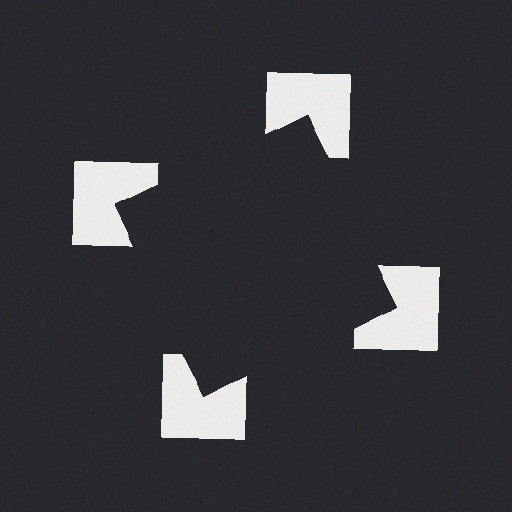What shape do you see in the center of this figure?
An illusory square — its edges are inferred from the aligned wedge cuts in the notched squares, not physically drawn.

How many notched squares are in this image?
There are 4 — one at each vertex of the illusory square.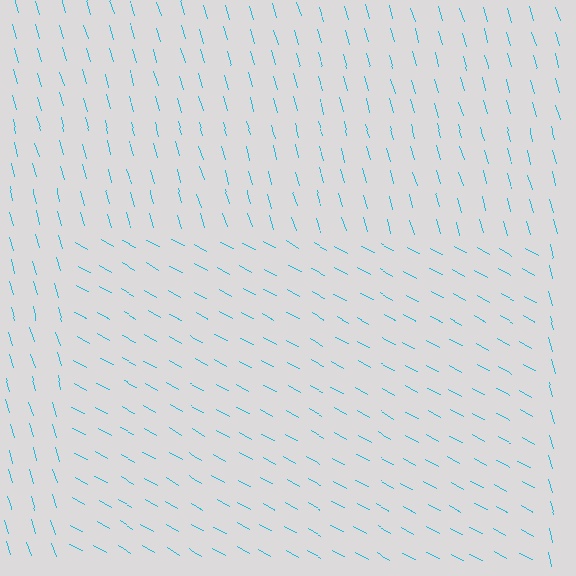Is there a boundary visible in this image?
Yes, there is a texture boundary formed by a change in line orientation.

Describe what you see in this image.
The image is filled with small cyan line segments. A rectangle region in the image has lines oriented differently from the surrounding lines, creating a visible texture boundary.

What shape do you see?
I see a rectangle.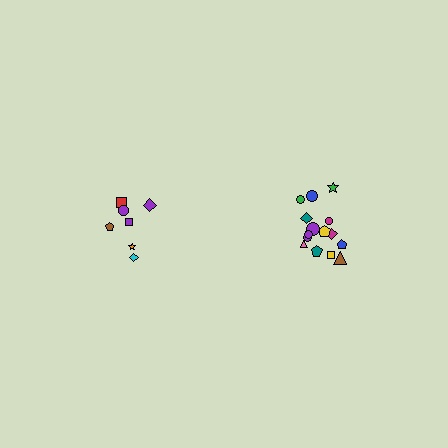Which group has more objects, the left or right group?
The right group.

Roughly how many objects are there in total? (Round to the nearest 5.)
Roughly 20 objects in total.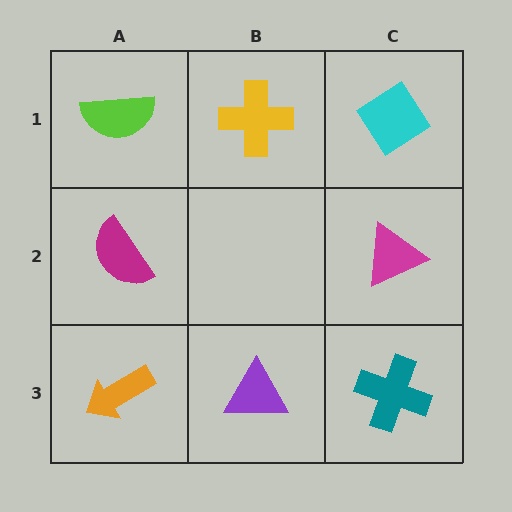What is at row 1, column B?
A yellow cross.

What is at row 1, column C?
A cyan diamond.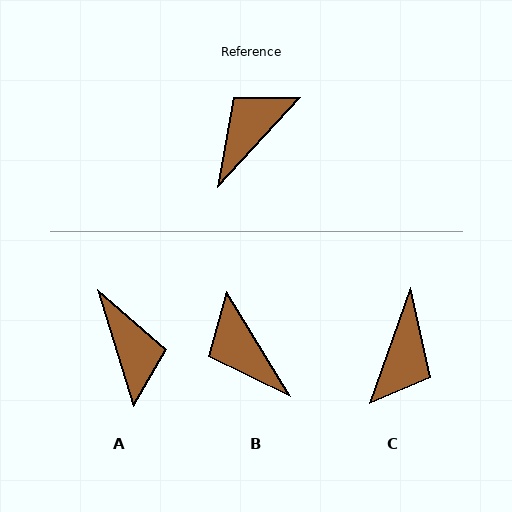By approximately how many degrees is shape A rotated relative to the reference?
Approximately 120 degrees clockwise.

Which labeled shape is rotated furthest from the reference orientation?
C, about 157 degrees away.